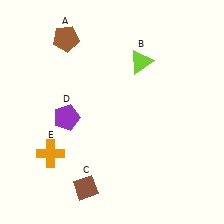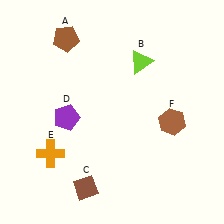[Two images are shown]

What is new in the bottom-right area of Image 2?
A brown hexagon (F) was added in the bottom-right area of Image 2.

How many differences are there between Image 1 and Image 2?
There is 1 difference between the two images.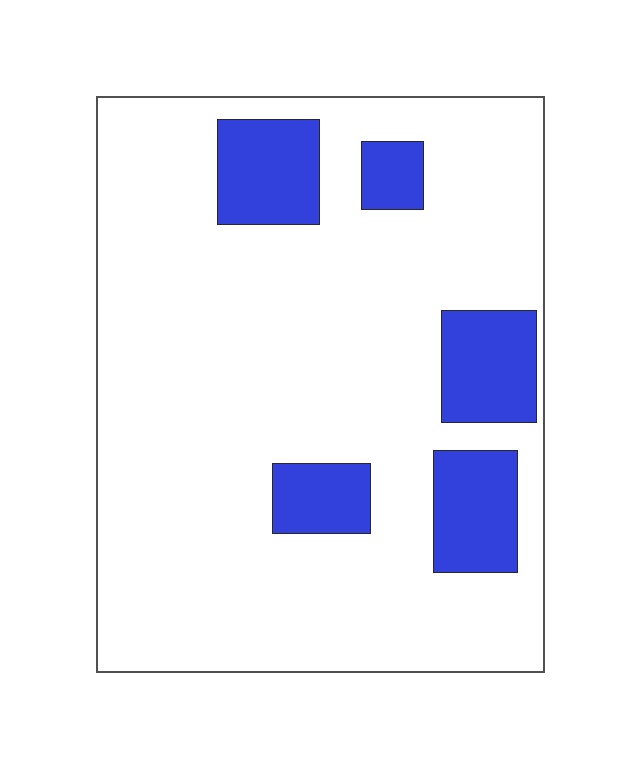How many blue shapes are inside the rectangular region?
5.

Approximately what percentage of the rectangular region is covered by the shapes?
Approximately 15%.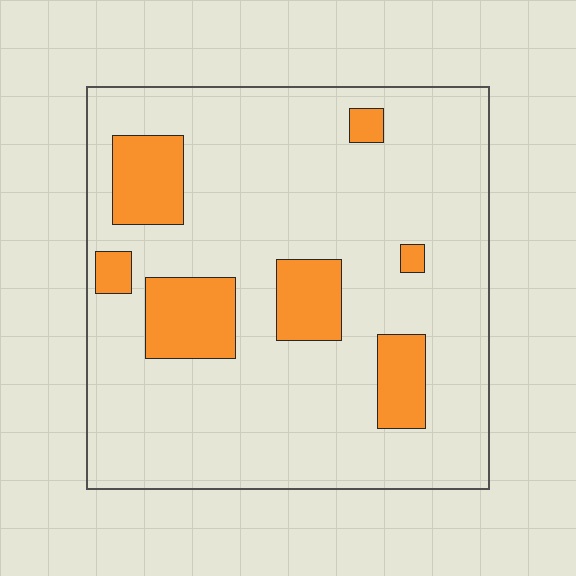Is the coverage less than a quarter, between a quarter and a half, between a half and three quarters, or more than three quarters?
Less than a quarter.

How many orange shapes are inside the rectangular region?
7.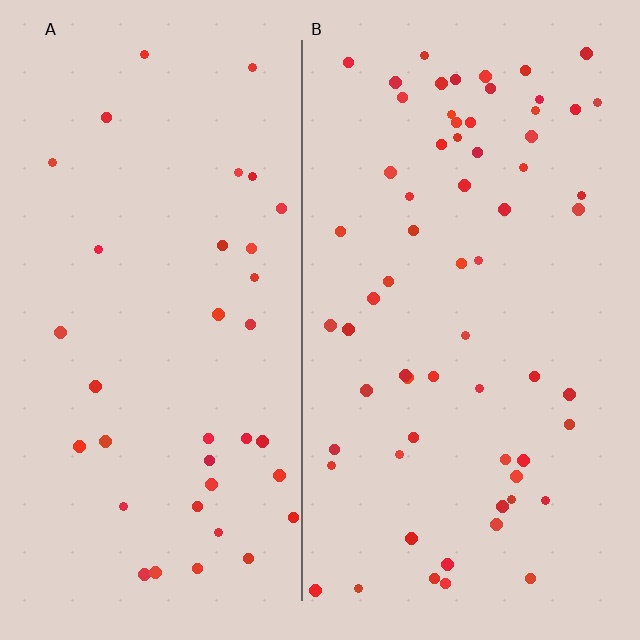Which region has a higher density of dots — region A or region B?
B (the right).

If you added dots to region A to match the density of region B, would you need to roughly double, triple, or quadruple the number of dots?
Approximately double.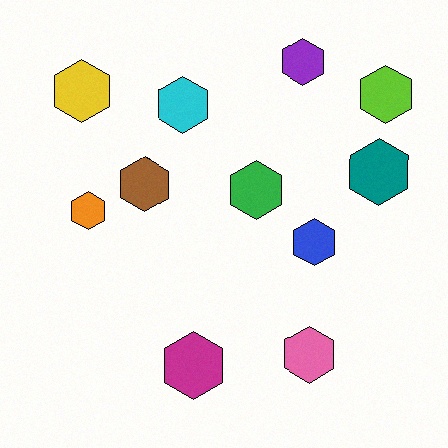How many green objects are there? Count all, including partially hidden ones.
There is 1 green object.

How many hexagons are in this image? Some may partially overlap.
There are 11 hexagons.